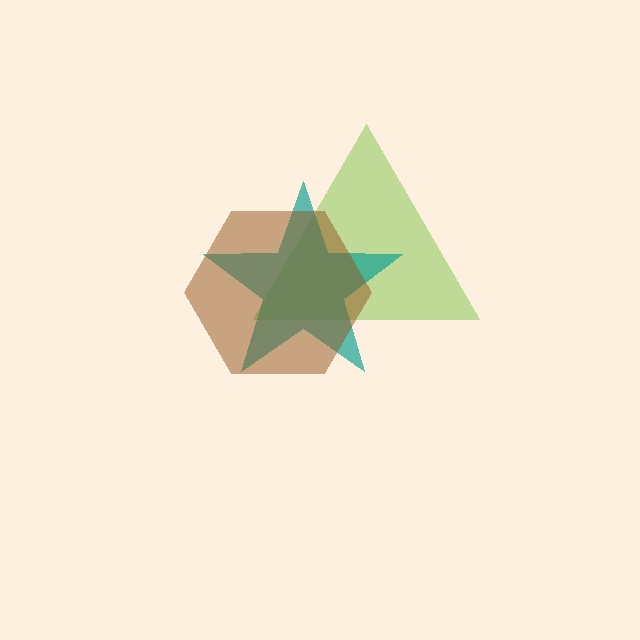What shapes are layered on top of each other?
The layered shapes are: a lime triangle, a teal star, a brown hexagon.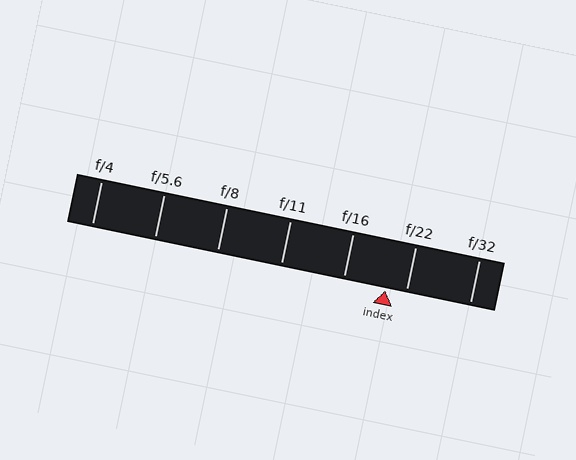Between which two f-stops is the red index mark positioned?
The index mark is between f/16 and f/22.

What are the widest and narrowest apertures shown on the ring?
The widest aperture shown is f/4 and the narrowest is f/32.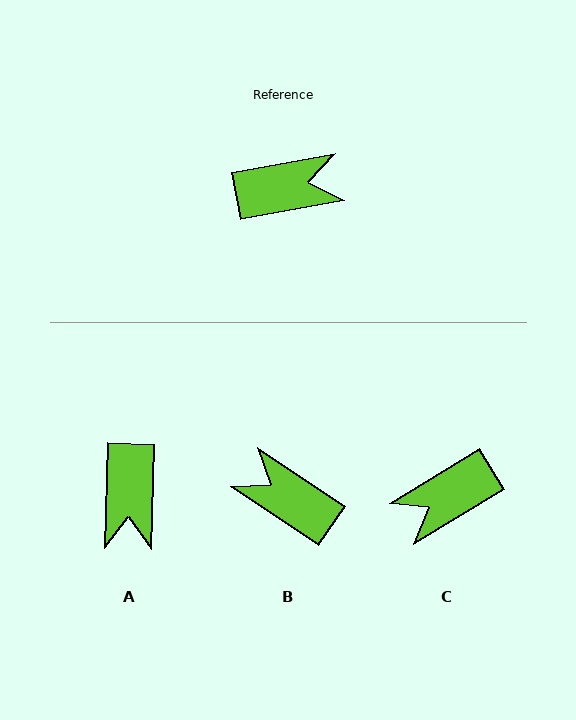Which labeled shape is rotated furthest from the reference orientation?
C, about 159 degrees away.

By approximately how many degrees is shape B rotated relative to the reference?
Approximately 136 degrees counter-clockwise.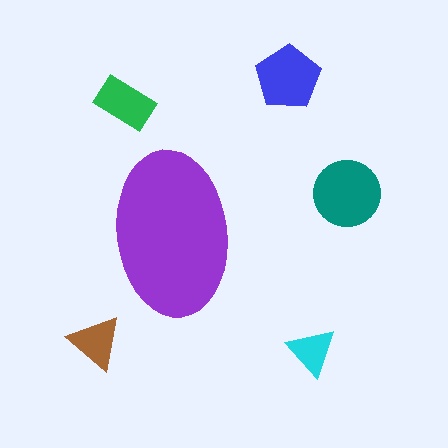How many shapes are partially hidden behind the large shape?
0 shapes are partially hidden.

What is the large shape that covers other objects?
A purple ellipse.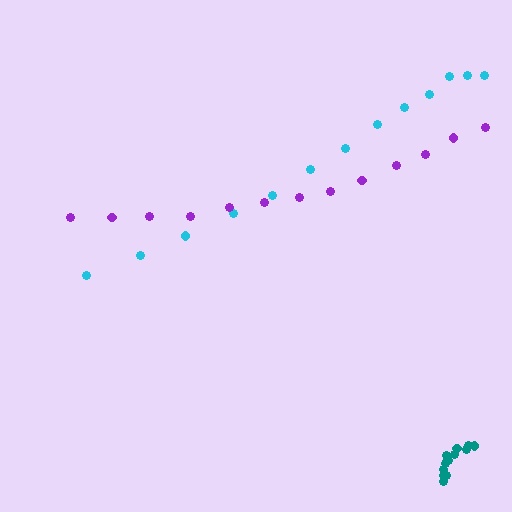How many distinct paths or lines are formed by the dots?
There are 3 distinct paths.